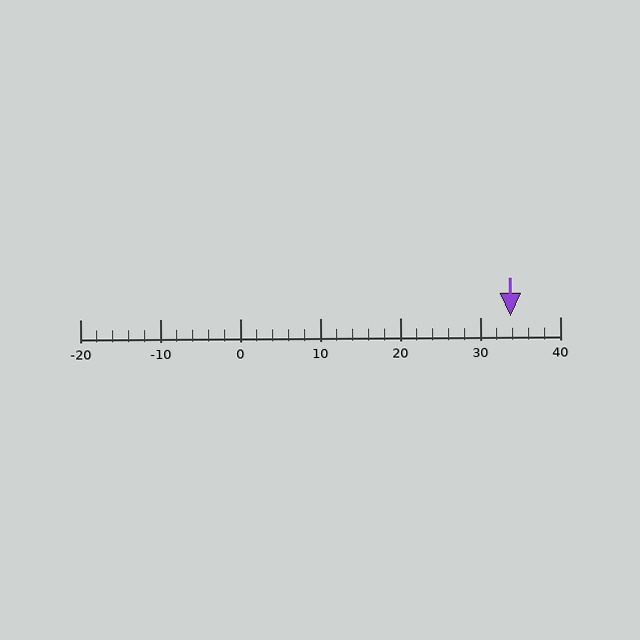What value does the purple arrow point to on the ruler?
The purple arrow points to approximately 34.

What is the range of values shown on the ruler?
The ruler shows values from -20 to 40.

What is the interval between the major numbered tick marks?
The major tick marks are spaced 10 units apart.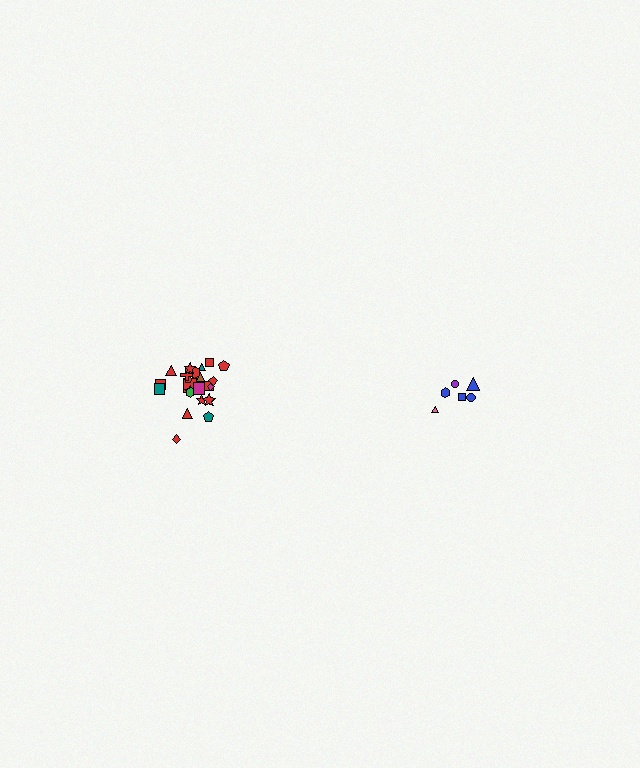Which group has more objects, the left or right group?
The left group.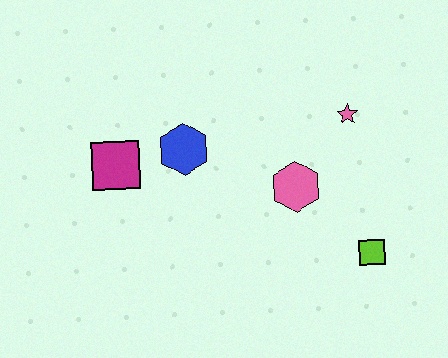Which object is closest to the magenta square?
The blue hexagon is closest to the magenta square.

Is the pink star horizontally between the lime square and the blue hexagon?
Yes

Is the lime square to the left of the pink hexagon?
No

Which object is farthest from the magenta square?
The lime square is farthest from the magenta square.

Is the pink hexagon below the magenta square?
Yes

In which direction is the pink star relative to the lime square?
The pink star is above the lime square.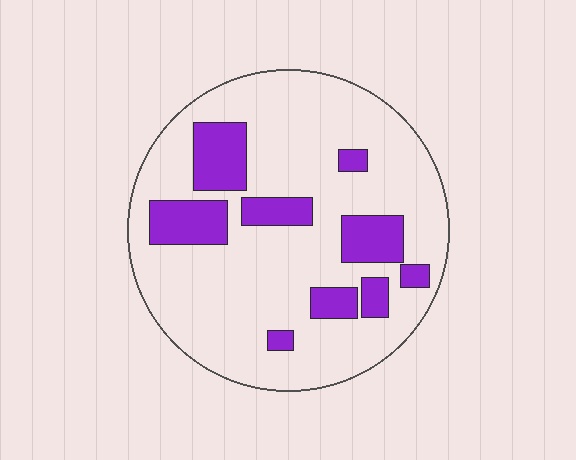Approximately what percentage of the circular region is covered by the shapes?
Approximately 20%.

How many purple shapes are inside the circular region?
9.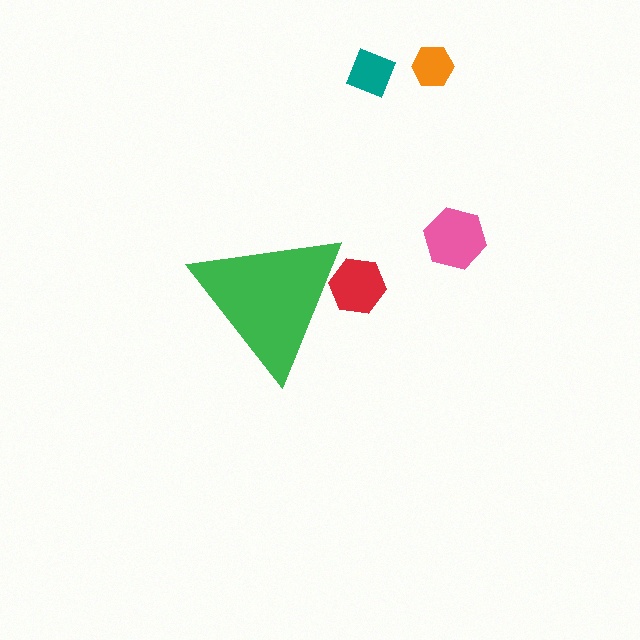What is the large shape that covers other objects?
A green triangle.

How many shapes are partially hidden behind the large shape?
1 shape is partially hidden.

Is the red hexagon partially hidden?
Yes, the red hexagon is partially hidden behind the green triangle.